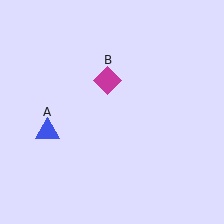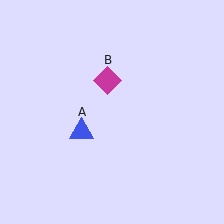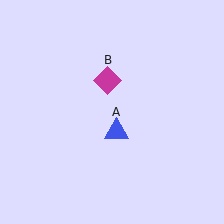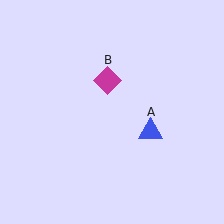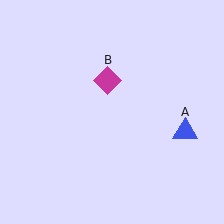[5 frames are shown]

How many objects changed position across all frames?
1 object changed position: blue triangle (object A).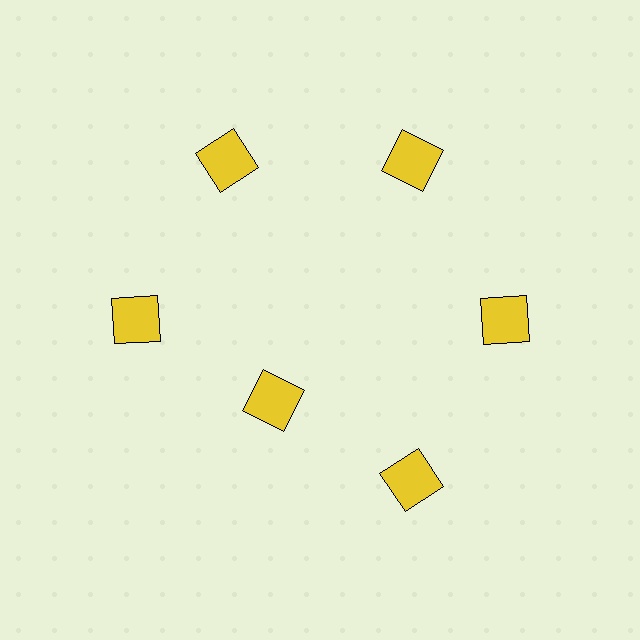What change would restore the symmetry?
The symmetry would be restored by moving it outward, back onto the ring so that all 6 squares sit at equal angles and equal distance from the center.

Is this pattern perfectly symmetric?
No. The 6 yellow squares are arranged in a ring, but one element near the 7 o'clock position is pulled inward toward the center, breaking the 6-fold rotational symmetry.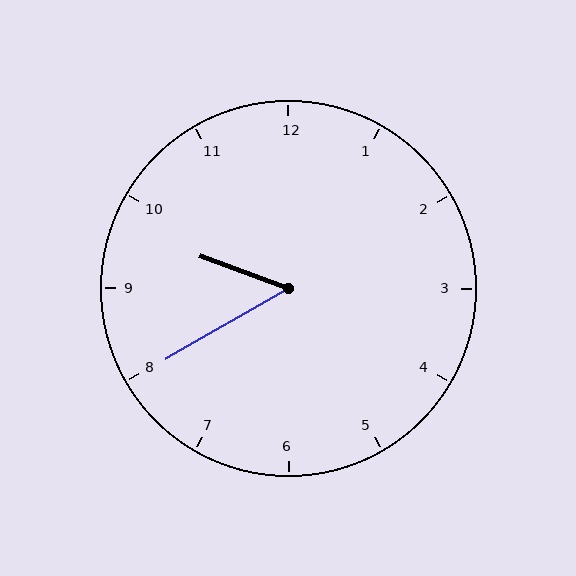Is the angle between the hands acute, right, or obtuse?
It is acute.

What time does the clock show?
9:40.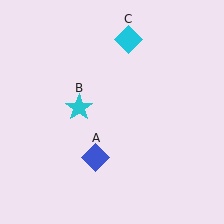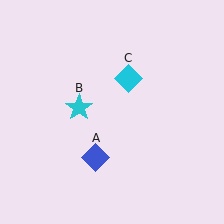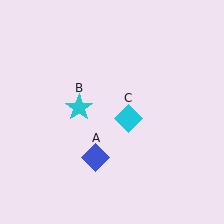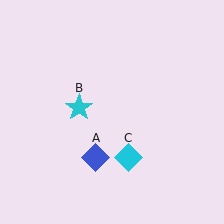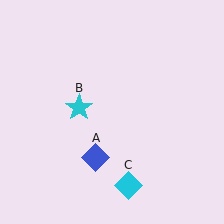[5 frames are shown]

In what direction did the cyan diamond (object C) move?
The cyan diamond (object C) moved down.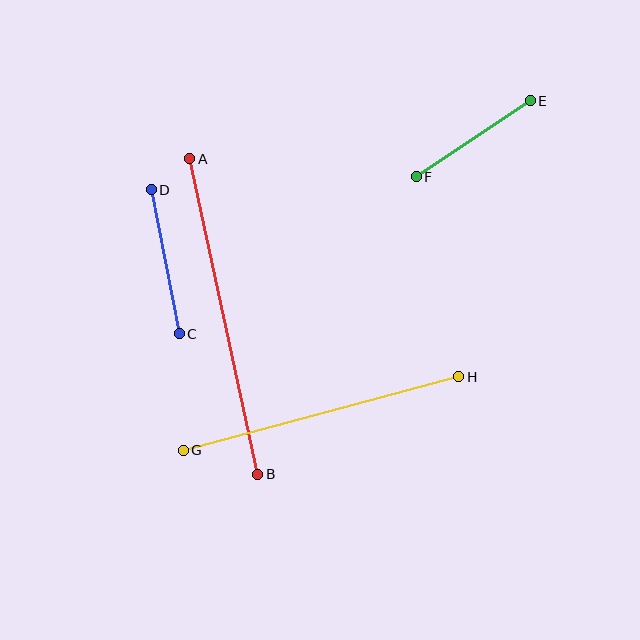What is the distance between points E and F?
The distance is approximately 137 pixels.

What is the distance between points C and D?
The distance is approximately 147 pixels.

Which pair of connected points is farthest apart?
Points A and B are farthest apart.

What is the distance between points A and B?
The distance is approximately 323 pixels.